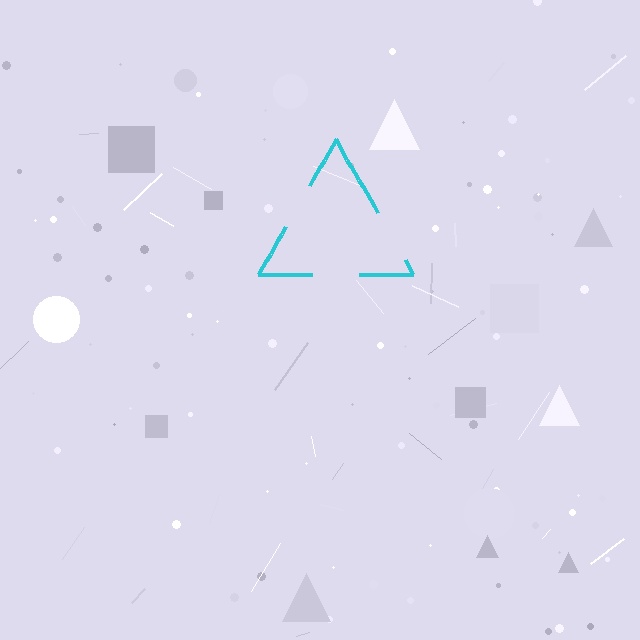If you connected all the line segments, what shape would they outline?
They would outline a triangle.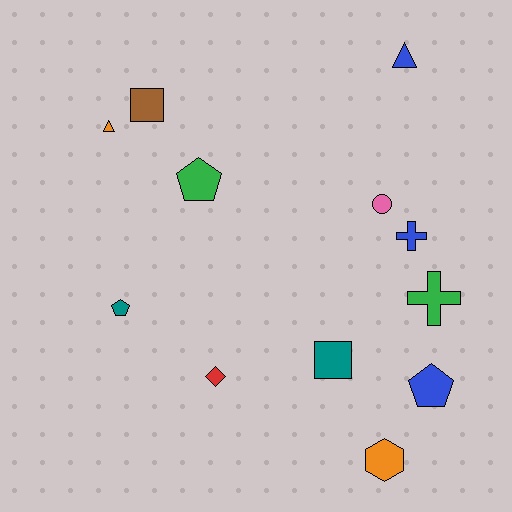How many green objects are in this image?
There are 2 green objects.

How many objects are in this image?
There are 12 objects.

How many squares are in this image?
There are 2 squares.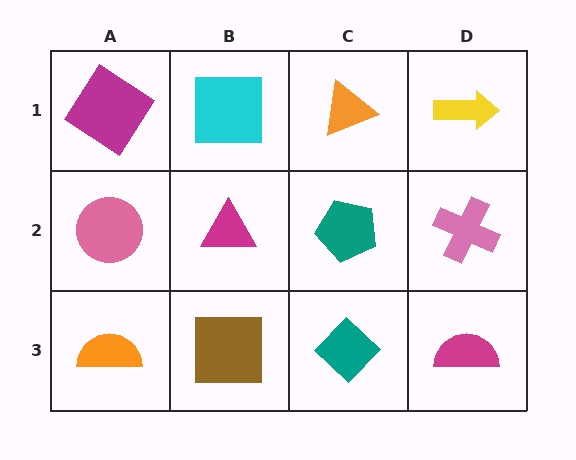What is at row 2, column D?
A pink cross.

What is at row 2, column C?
A teal pentagon.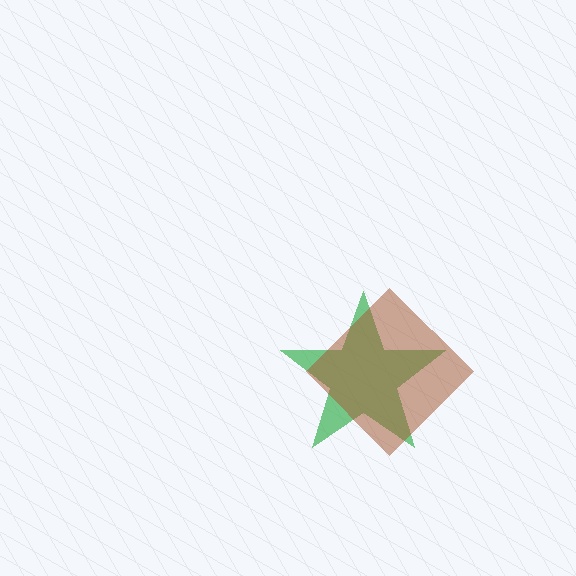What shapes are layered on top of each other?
The layered shapes are: a green star, a brown diamond.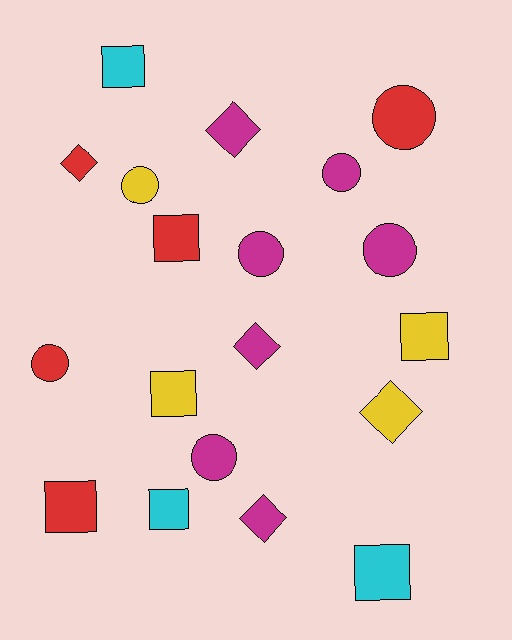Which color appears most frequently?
Magenta, with 7 objects.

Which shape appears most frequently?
Square, with 7 objects.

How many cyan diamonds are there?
There are no cyan diamonds.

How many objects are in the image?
There are 19 objects.